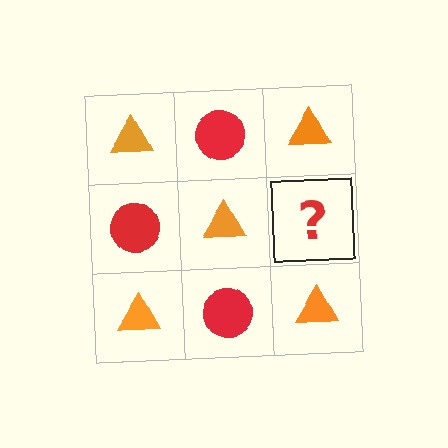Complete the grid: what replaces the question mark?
The question mark should be replaced with a red circle.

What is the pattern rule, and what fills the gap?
The rule is that it alternates orange triangle and red circle in a checkerboard pattern. The gap should be filled with a red circle.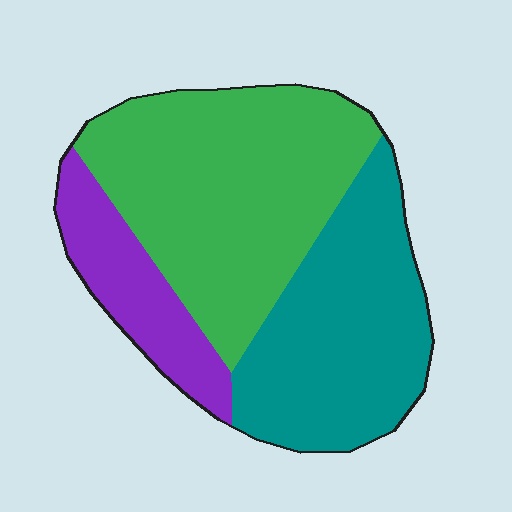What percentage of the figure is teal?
Teal covers around 35% of the figure.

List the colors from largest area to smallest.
From largest to smallest: green, teal, purple.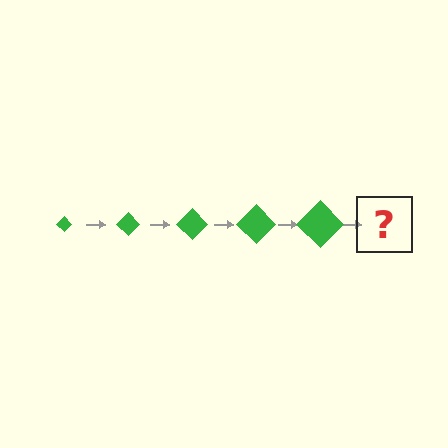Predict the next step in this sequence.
The next step is a green diamond, larger than the previous one.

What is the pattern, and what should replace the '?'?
The pattern is that the diamond gets progressively larger each step. The '?' should be a green diamond, larger than the previous one.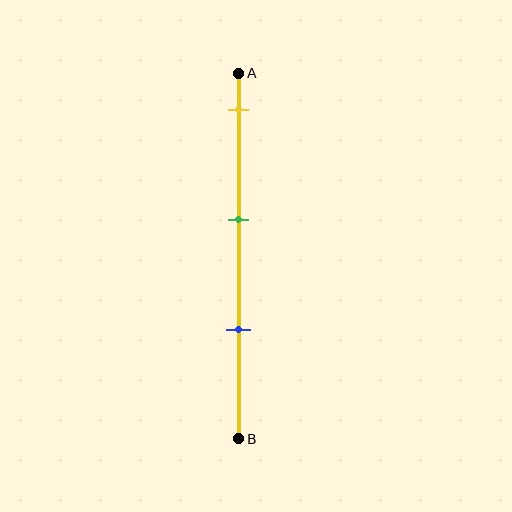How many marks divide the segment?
There are 3 marks dividing the segment.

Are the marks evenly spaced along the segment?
Yes, the marks are approximately evenly spaced.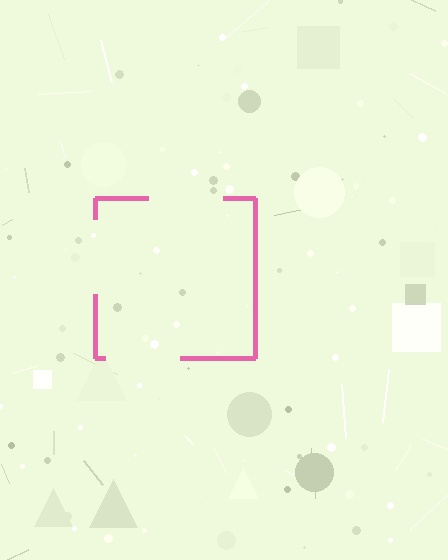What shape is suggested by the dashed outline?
The dashed outline suggests a square.